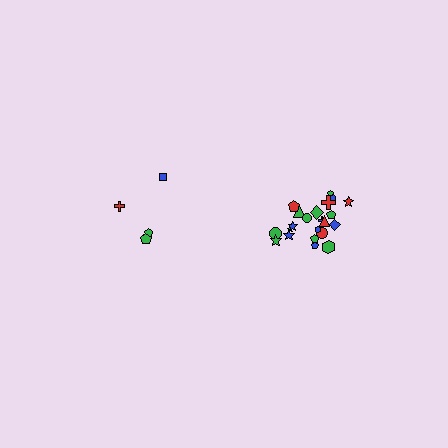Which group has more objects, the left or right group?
The right group.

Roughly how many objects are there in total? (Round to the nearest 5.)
Roughly 25 objects in total.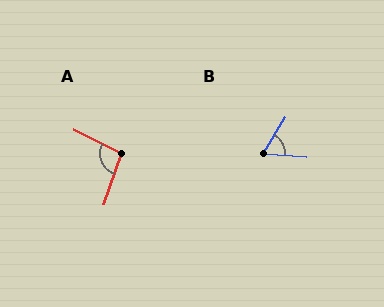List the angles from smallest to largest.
B (62°), A (98°).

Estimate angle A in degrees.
Approximately 98 degrees.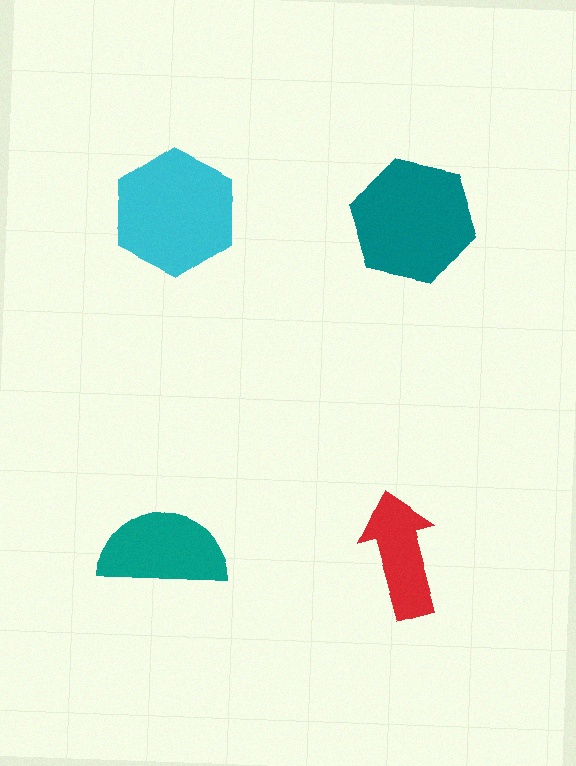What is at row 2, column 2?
A red arrow.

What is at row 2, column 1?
A teal semicircle.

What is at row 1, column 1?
A cyan hexagon.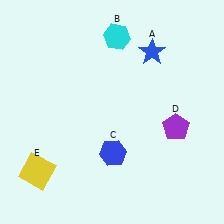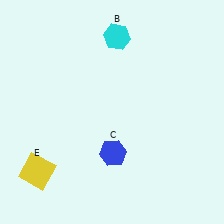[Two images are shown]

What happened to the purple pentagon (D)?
The purple pentagon (D) was removed in Image 2. It was in the bottom-right area of Image 1.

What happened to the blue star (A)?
The blue star (A) was removed in Image 2. It was in the top-right area of Image 1.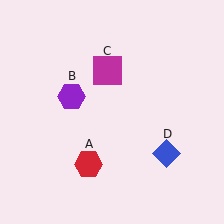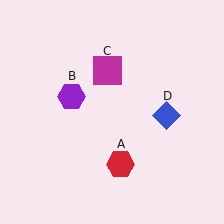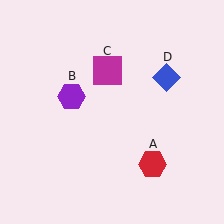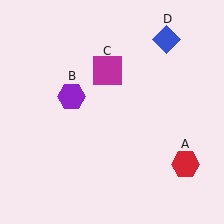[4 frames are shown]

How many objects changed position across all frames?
2 objects changed position: red hexagon (object A), blue diamond (object D).